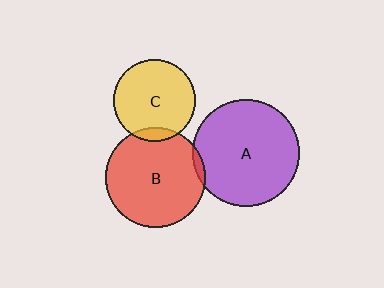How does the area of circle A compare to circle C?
Approximately 1.7 times.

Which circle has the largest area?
Circle A (purple).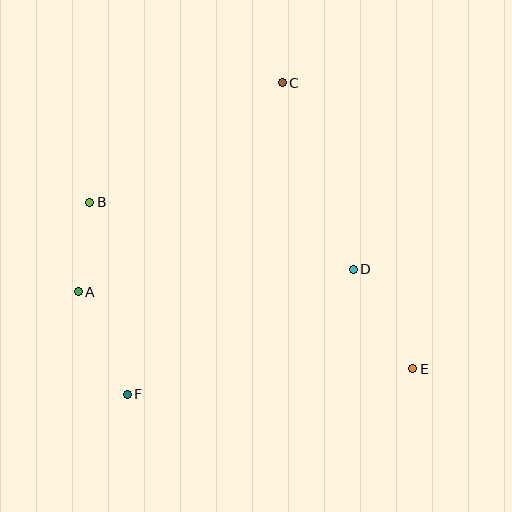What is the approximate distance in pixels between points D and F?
The distance between D and F is approximately 258 pixels.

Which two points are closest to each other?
Points A and B are closest to each other.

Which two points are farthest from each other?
Points B and E are farthest from each other.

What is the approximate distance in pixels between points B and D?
The distance between B and D is approximately 272 pixels.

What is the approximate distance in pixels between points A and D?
The distance between A and D is approximately 276 pixels.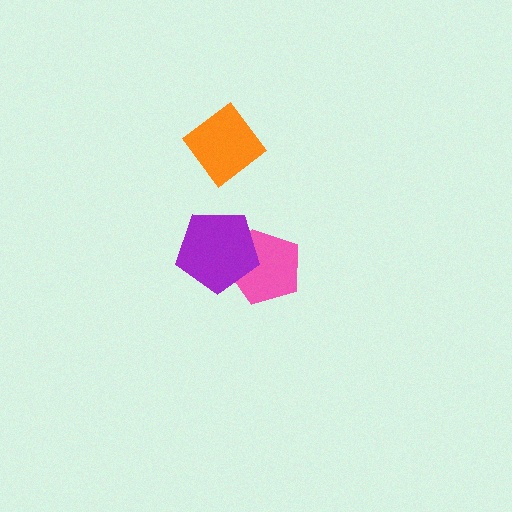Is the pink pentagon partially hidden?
Yes, it is partially covered by another shape.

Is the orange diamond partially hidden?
No, no other shape covers it.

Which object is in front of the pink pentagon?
The purple pentagon is in front of the pink pentagon.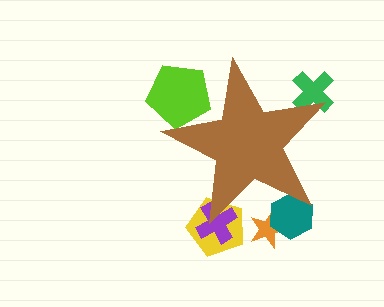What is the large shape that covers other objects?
A brown star.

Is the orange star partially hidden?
Yes, the orange star is partially hidden behind the brown star.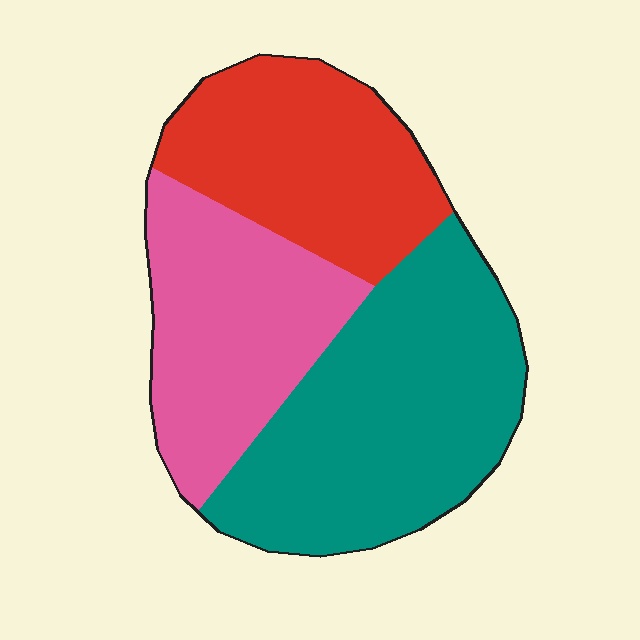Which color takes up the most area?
Teal, at roughly 40%.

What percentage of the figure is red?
Red takes up between a sixth and a third of the figure.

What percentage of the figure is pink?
Pink covers around 30% of the figure.